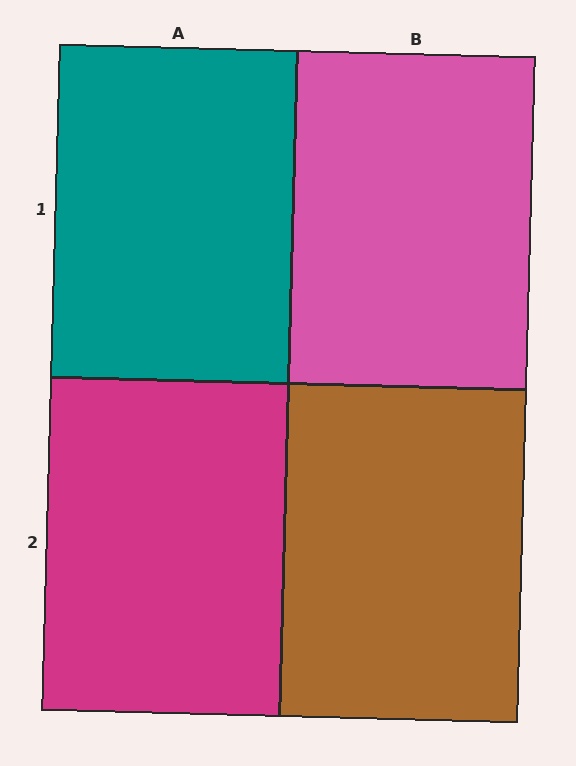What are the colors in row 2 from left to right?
Magenta, brown.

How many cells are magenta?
1 cell is magenta.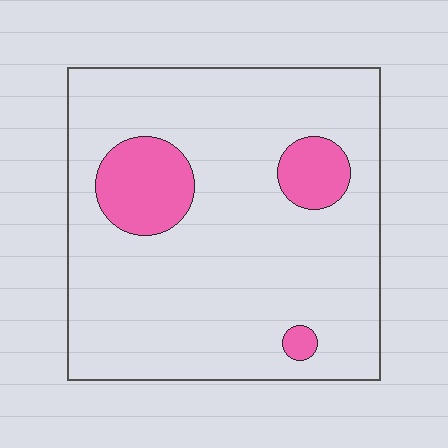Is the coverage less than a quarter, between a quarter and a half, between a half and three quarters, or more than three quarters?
Less than a quarter.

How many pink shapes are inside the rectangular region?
3.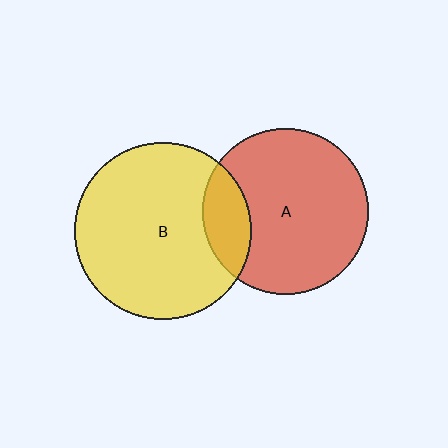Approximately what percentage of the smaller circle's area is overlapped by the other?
Approximately 20%.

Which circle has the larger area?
Circle B (yellow).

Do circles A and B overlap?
Yes.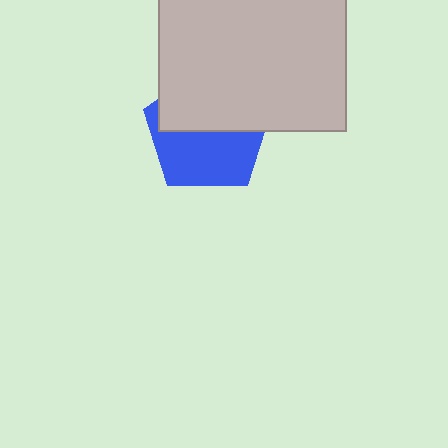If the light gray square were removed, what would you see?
You would see the complete blue pentagon.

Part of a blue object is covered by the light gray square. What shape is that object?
It is a pentagon.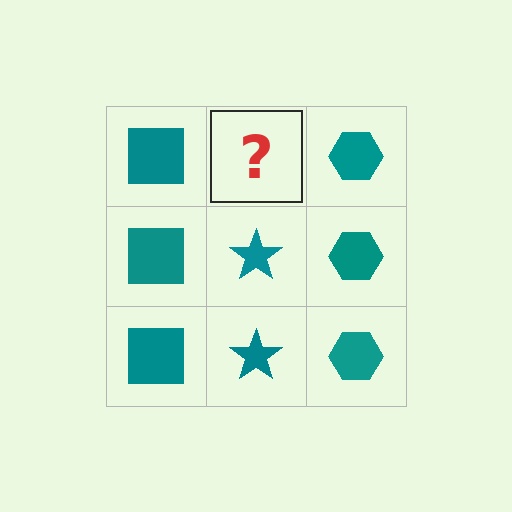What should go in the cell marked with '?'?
The missing cell should contain a teal star.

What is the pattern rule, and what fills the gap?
The rule is that each column has a consistent shape. The gap should be filled with a teal star.